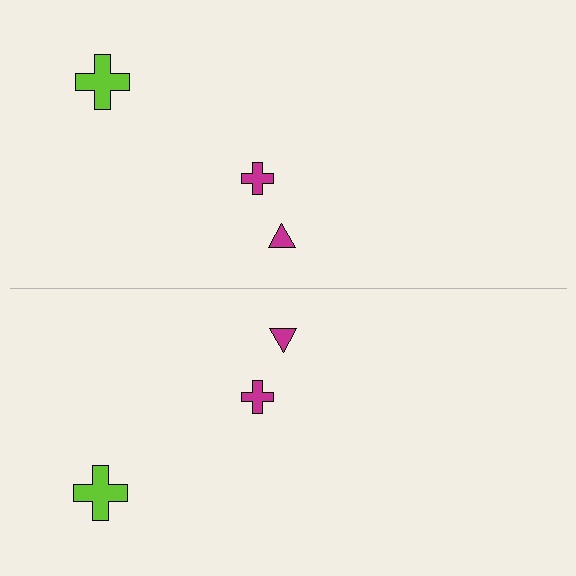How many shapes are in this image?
There are 6 shapes in this image.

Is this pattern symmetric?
Yes, this pattern has bilateral (reflection) symmetry.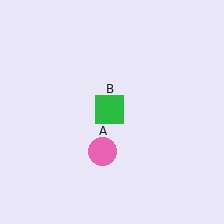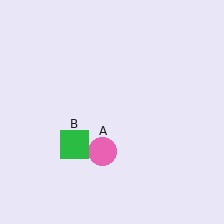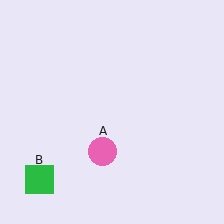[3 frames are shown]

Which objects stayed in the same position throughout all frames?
Pink circle (object A) remained stationary.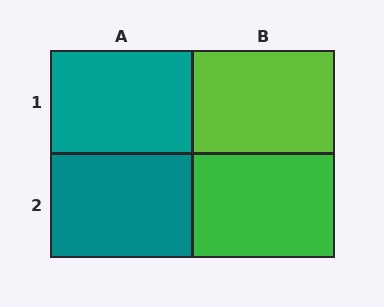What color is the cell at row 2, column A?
Teal.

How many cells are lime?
1 cell is lime.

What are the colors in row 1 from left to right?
Teal, lime.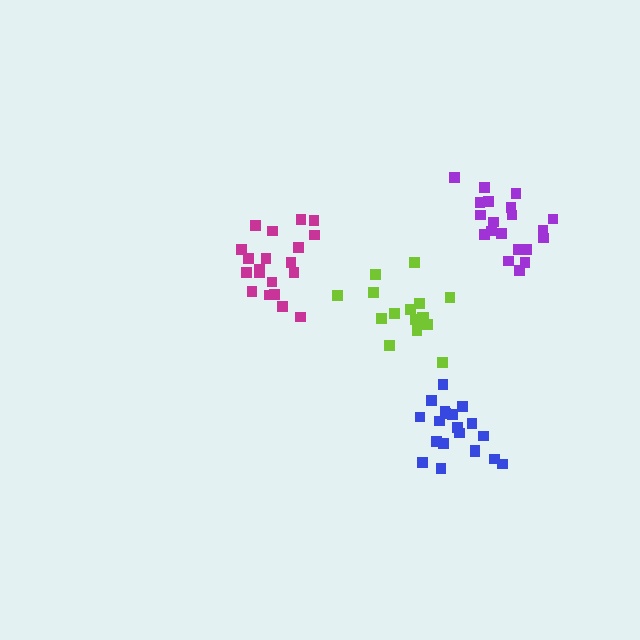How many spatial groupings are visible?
There are 4 spatial groupings.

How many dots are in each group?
Group 1: 20 dots, Group 2: 17 dots, Group 3: 20 dots, Group 4: 20 dots (77 total).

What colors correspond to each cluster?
The clusters are colored: blue, lime, purple, magenta.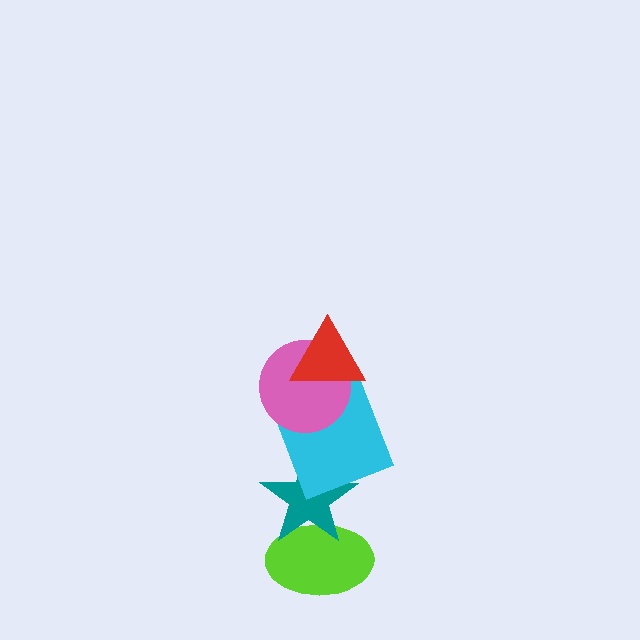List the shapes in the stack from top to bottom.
From top to bottom: the red triangle, the pink circle, the cyan square, the teal star, the lime ellipse.